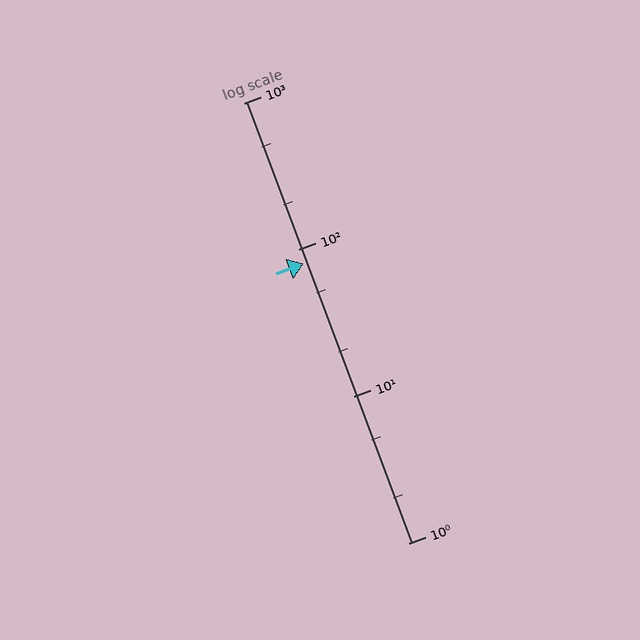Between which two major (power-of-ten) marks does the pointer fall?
The pointer is between 10 and 100.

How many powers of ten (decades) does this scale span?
The scale spans 3 decades, from 1 to 1000.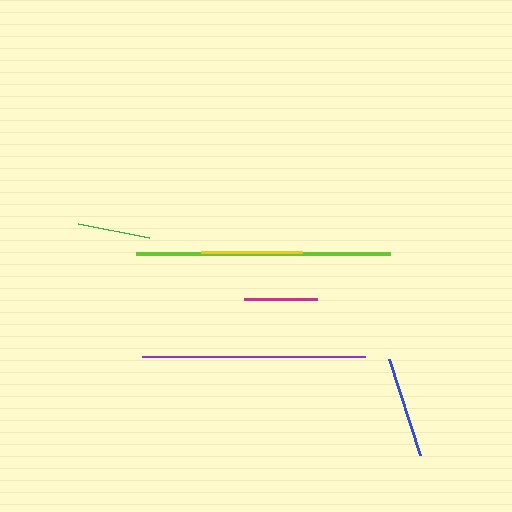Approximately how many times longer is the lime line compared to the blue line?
The lime line is approximately 2.5 times the length of the blue line.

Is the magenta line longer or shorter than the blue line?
The blue line is longer than the magenta line.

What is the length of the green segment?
The green segment is approximately 73 pixels long.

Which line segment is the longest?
The lime line is the longest at approximately 254 pixels.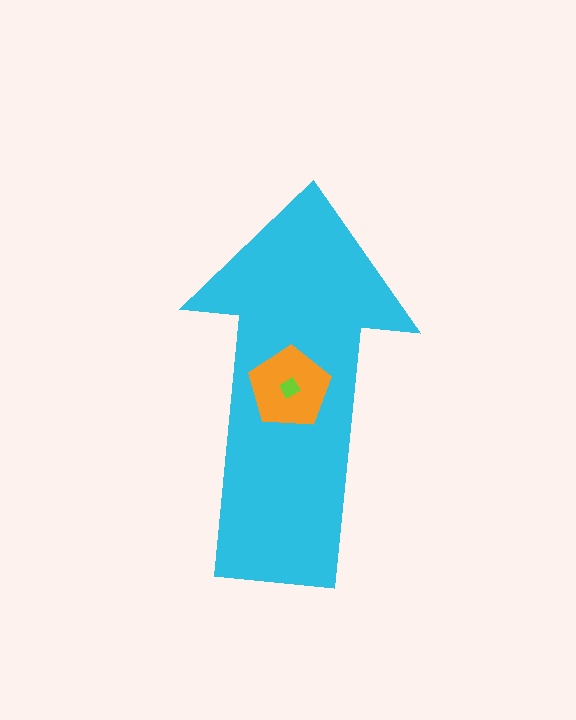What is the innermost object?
The lime diamond.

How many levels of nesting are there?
3.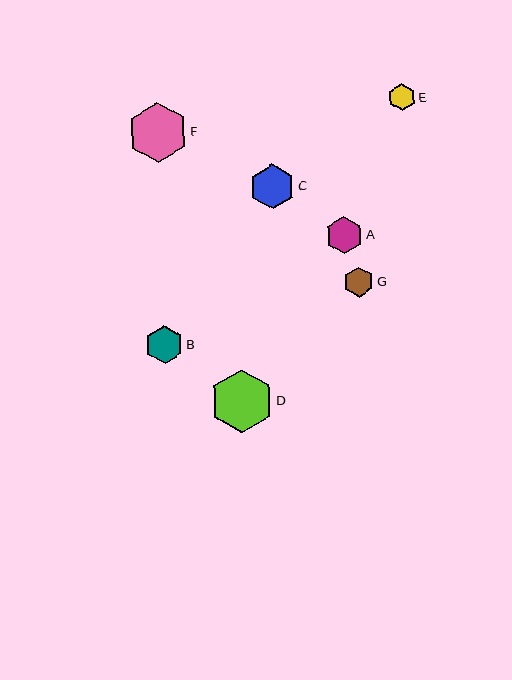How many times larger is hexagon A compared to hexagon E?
Hexagon A is approximately 1.4 times the size of hexagon E.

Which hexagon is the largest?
Hexagon D is the largest with a size of approximately 63 pixels.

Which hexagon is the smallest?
Hexagon E is the smallest with a size of approximately 28 pixels.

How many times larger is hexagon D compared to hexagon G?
Hexagon D is approximately 2.1 times the size of hexagon G.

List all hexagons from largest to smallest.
From largest to smallest: D, F, C, B, A, G, E.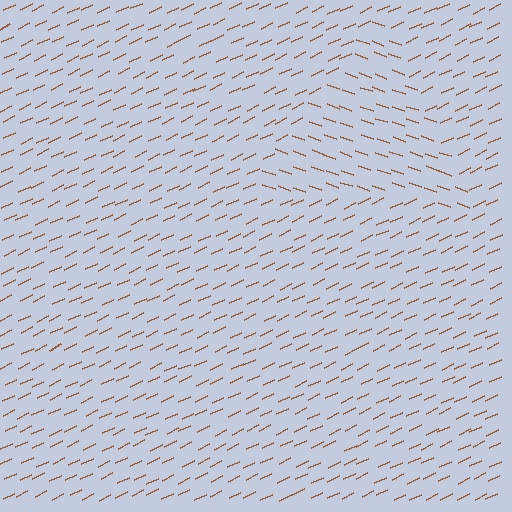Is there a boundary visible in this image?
Yes, there is a texture boundary formed by a change in line orientation.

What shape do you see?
I see a triangle.